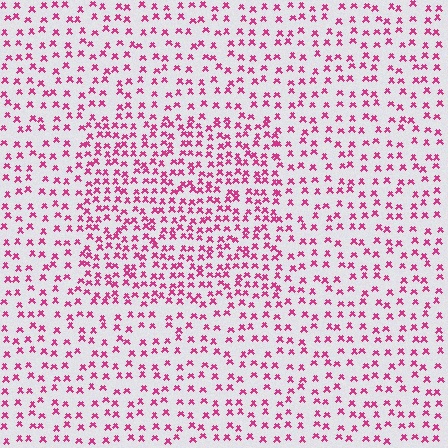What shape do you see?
I see a rectangle.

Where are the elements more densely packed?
The elements are more densely packed inside the rectangle boundary.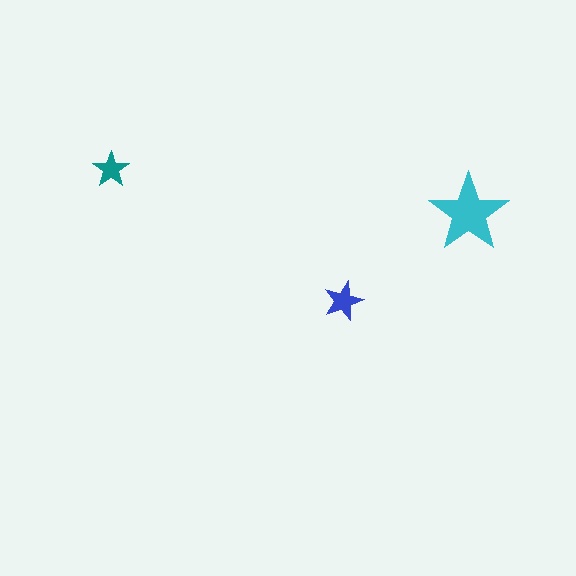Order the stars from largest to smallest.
the cyan one, the blue one, the teal one.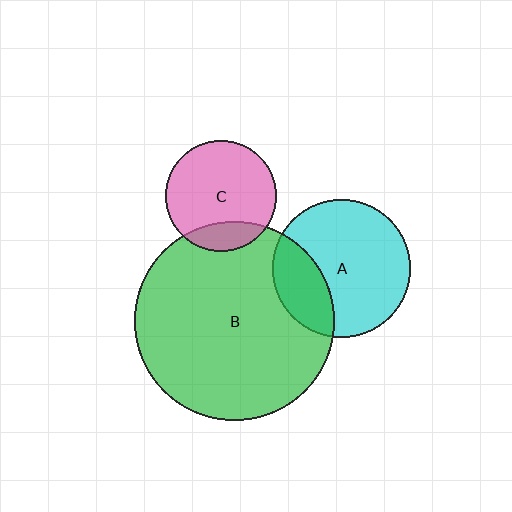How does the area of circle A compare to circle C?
Approximately 1.6 times.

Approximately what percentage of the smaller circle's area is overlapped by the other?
Approximately 25%.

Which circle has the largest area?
Circle B (green).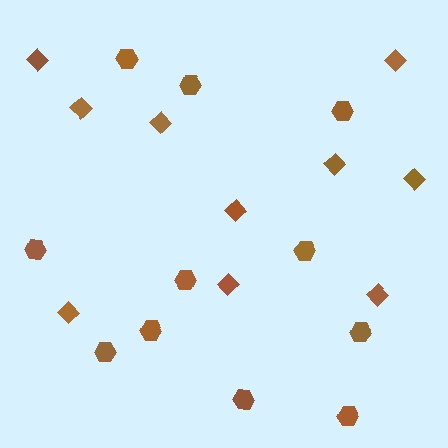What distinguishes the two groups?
There are 2 groups: one group of diamonds (10) and one group of hexagons (11).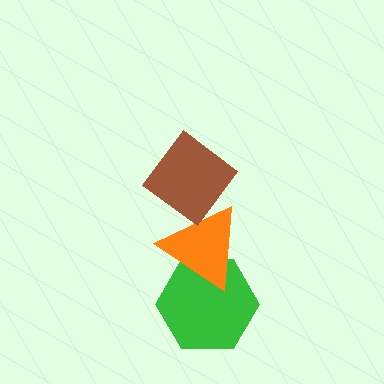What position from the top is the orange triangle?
The orange triangle is 2nd from the top.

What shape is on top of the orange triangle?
The brown diamond is on top of the orange triangle.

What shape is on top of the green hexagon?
The orange triangle is on top of the green hexagon.